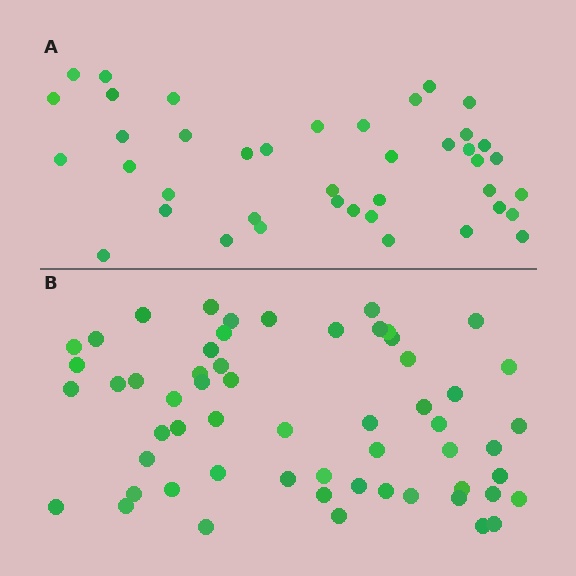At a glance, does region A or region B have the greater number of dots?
Region B (the bottom region) has more dots.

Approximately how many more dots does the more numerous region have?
Region B has approximately 15 more dots than region A.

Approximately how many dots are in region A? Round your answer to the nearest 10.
About 40 dots. (The exact count is 41, which rounds to 40.)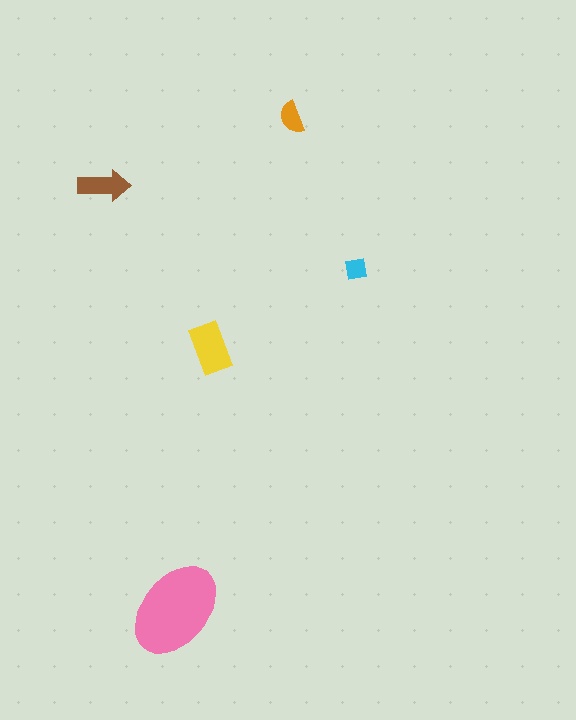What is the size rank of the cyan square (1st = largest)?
5th.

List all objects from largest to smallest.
The pink ellipse, the yellow rectangle, the brown arrow, the orange semicircle, the cyan square.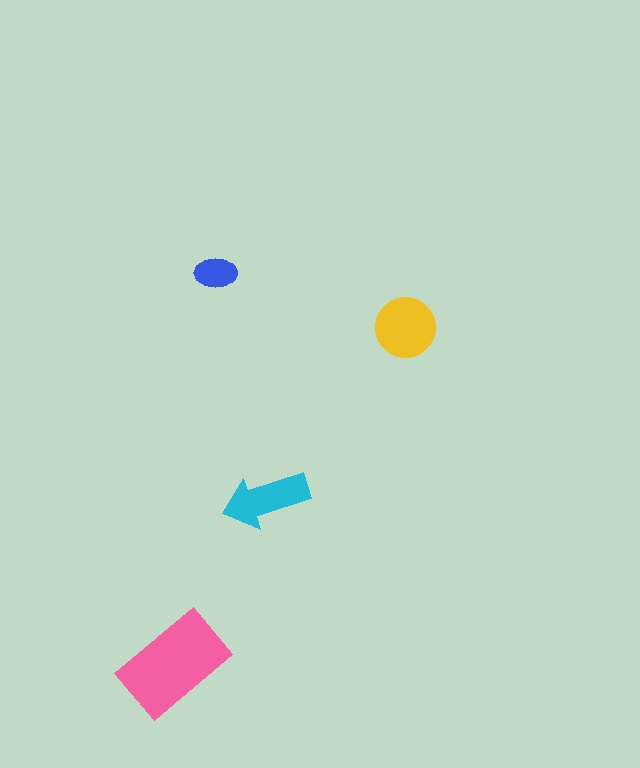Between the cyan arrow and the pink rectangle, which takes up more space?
The pink rectangle.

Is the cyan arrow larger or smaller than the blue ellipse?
Larger.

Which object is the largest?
The pink rectangle.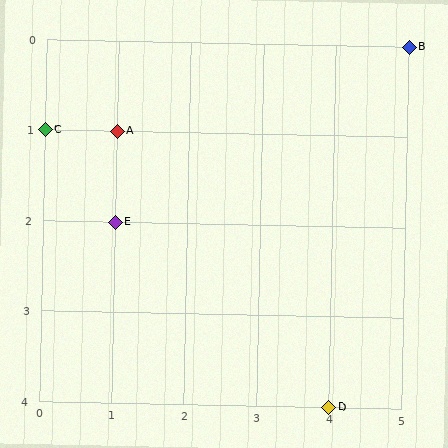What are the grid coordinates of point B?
Point B is at grid coordinates (5, 0).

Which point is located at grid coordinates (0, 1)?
Point C is at (0, 1).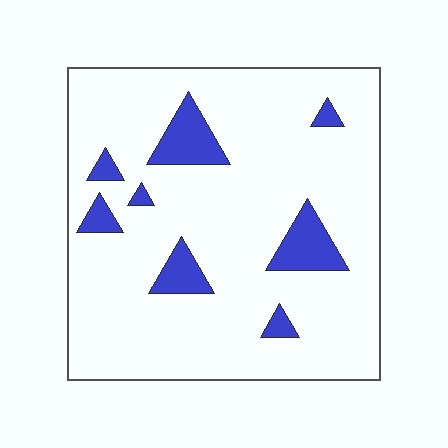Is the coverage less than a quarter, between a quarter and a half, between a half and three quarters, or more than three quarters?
Less than a quarter.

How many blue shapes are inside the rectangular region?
8.